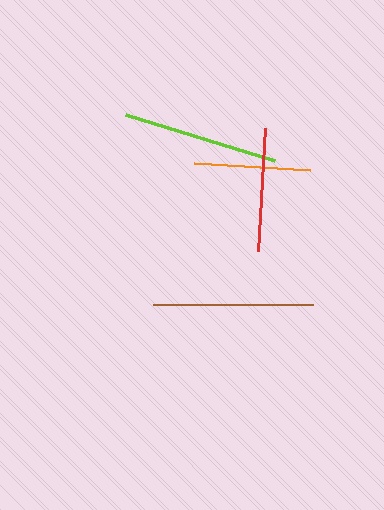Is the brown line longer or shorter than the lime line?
The brown line is longer than the lime line.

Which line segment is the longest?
The brown line is the longest at approximately 160 pixels.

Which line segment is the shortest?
The orange line is the shortest at approximately 116 pixels.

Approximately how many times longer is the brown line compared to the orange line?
The brown line is approximately 1.4 times the length of the orange line.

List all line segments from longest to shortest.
From longest to shortest: brown, lime, red, orange.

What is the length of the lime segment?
The lime segment is approximately 156 pixels long.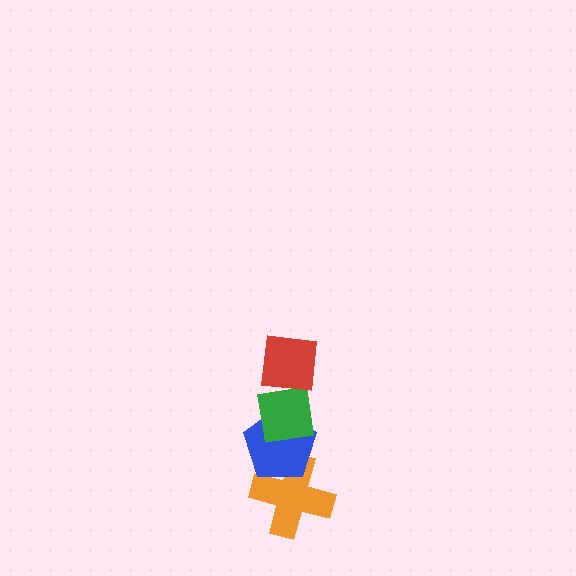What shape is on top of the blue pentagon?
The green square is on top of the blue pentagon.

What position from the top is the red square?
The red square is 1st from the top.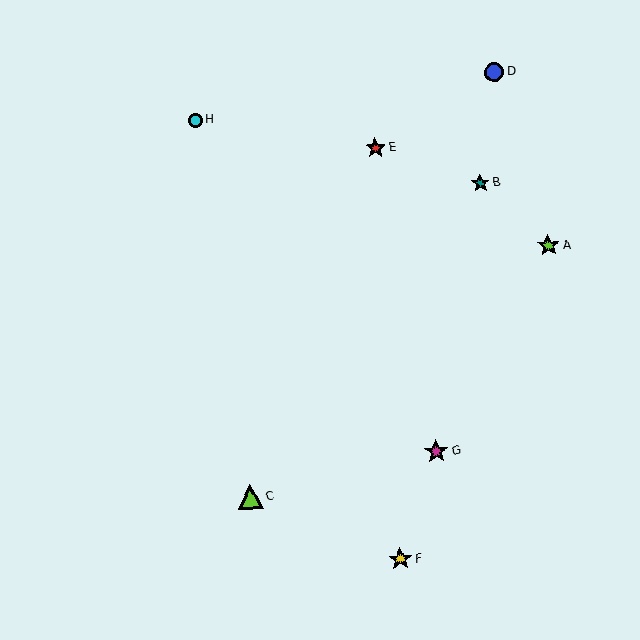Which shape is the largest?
The lime triangle (labeled C) is the largest.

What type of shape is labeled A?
Shape A is a lime star.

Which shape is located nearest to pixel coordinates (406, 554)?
The yellow star (labeled F) at (400, 559) is nearest to that location.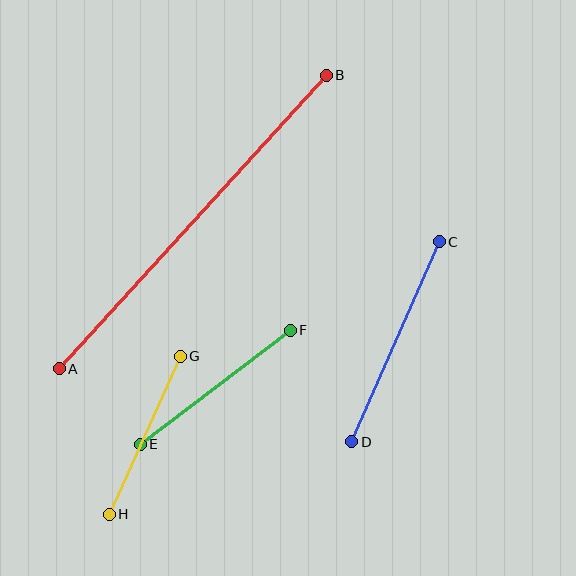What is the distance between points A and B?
The distance is approximately 397 pixels.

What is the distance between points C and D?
The distance is approximately 218 pixels.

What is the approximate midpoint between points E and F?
The midpoint is at approximately (215, 387) pixels.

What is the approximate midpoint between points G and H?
The midpoint is at approximately (145, 435) pixels.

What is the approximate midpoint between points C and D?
The midpoint is at approximately (395, 342) pixels.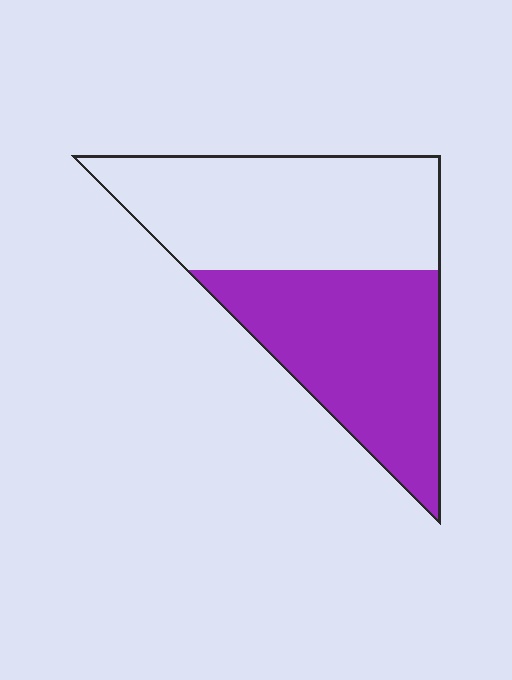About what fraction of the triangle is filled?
About one half (1/2).